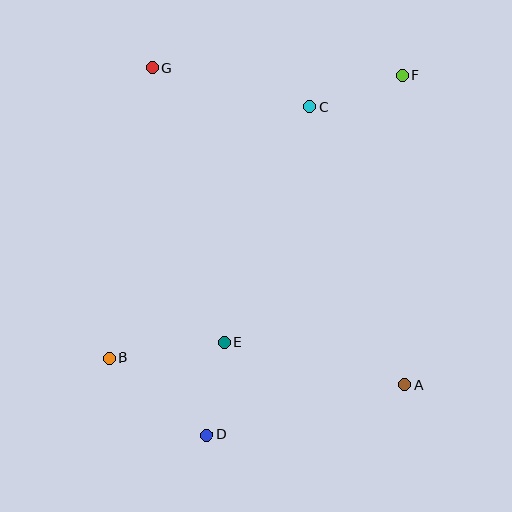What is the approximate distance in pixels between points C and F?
The distance between C and F is approximately 98 pixels.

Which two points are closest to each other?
Points D and E are closest to each other.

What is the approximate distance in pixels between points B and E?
The distance between B and E is approximately 116 pixels.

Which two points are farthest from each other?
Points D and F are farthest from each other.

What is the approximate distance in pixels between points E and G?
The distance between E and G is approximately 284 pixels.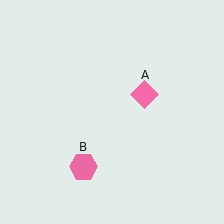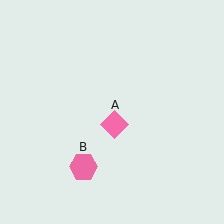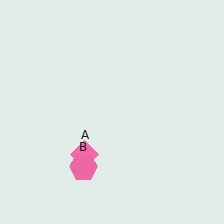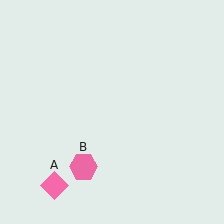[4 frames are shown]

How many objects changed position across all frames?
1 object changed position: pink diamond (object A).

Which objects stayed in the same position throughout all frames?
Pink hexagon (object B) remained stationary.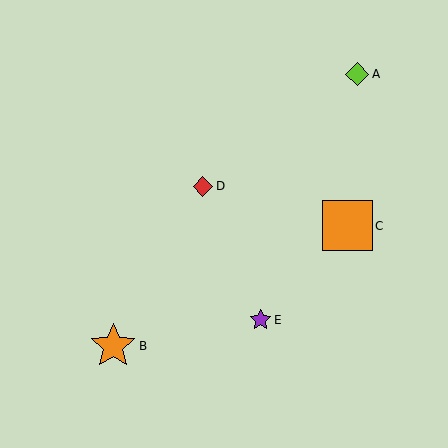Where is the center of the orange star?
The center of the orange star is at (113, 346).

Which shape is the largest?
The orange square (labeled C) is the largest.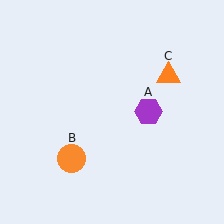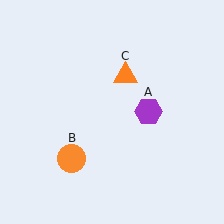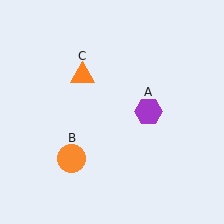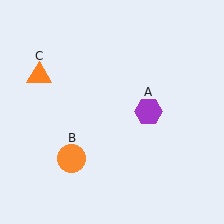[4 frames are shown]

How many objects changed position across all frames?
1 object changed position: orange triangle (object C).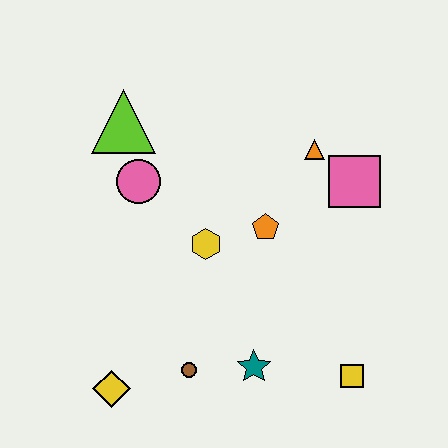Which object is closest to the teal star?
The brown circle is closest to the teal star.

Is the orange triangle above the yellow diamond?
Yes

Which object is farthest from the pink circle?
The yellow square is farthest from the pink circle.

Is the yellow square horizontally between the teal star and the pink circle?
No